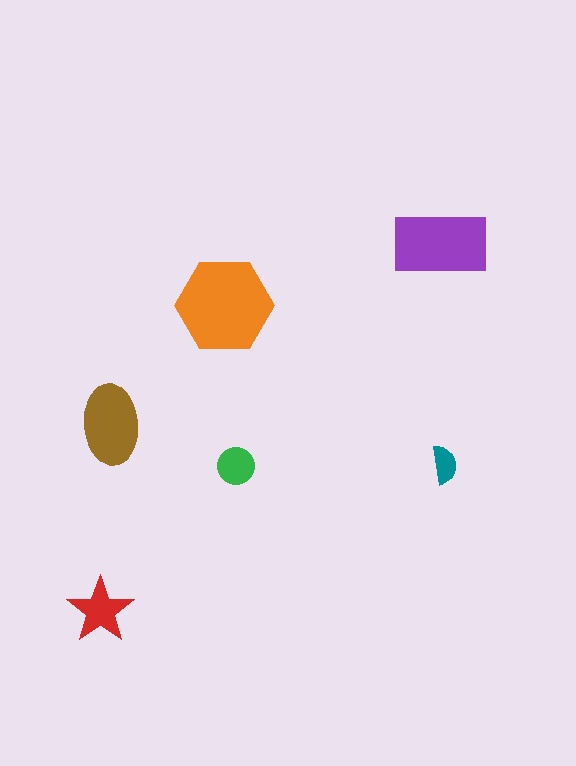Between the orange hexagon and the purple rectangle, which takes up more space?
The orange hexagon.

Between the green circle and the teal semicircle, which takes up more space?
The green circle.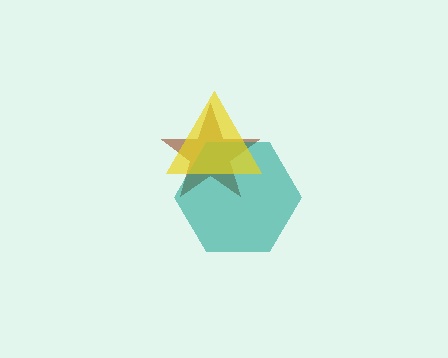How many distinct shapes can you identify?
There are 3 distinct shapes: a brown star, a teal hexagon, a yellow triangle.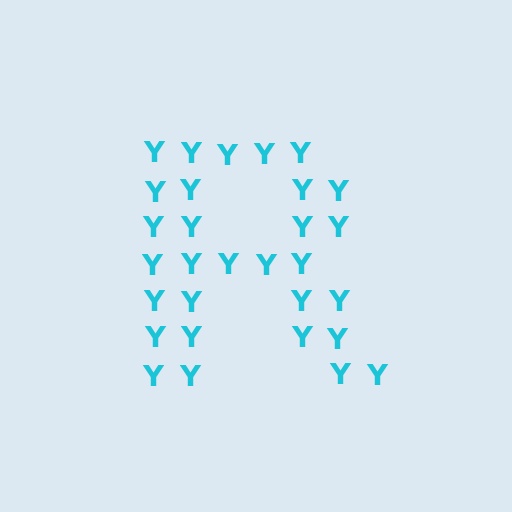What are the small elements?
The small elements are letter Y's.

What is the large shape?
The large shape is the letter R.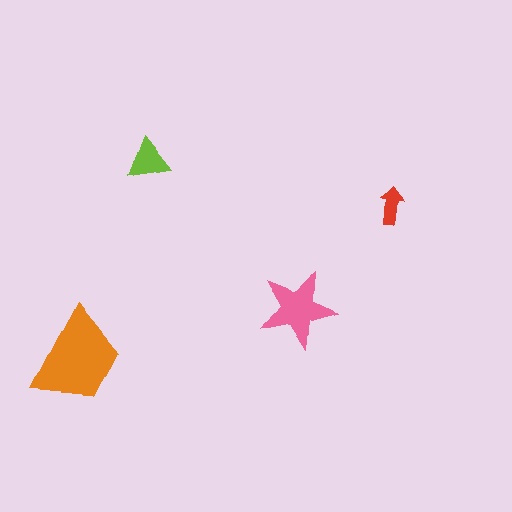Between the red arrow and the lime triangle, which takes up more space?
The lime triangle.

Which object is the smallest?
The red arrow.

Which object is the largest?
The orange trapezoid.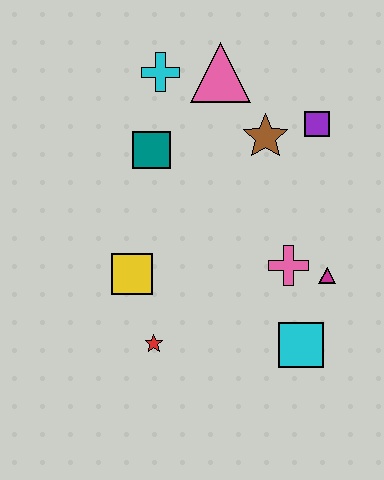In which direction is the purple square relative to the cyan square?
The purple square is above the cyan square.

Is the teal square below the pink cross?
No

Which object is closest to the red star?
The yellow square is closest to the red star.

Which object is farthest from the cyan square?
The cyan cross is farthest from the cyan square.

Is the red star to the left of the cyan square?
Yes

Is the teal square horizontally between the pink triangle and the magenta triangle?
No